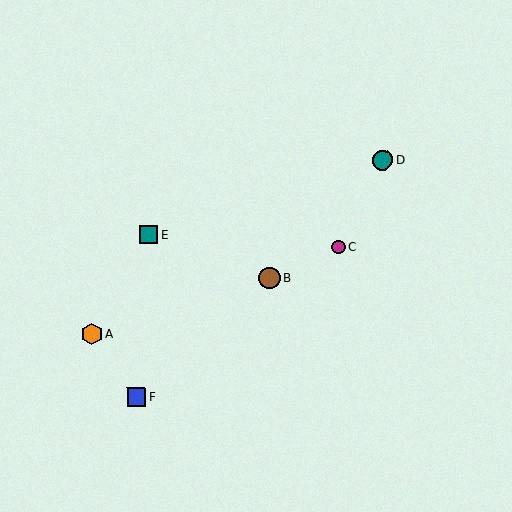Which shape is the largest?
The brown circle (labeled B) is the largest.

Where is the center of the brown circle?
The center of the brown circle is at (270, 278).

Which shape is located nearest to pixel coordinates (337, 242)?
The magenta circle (labeled C) at (338, 247) is nearest to that location.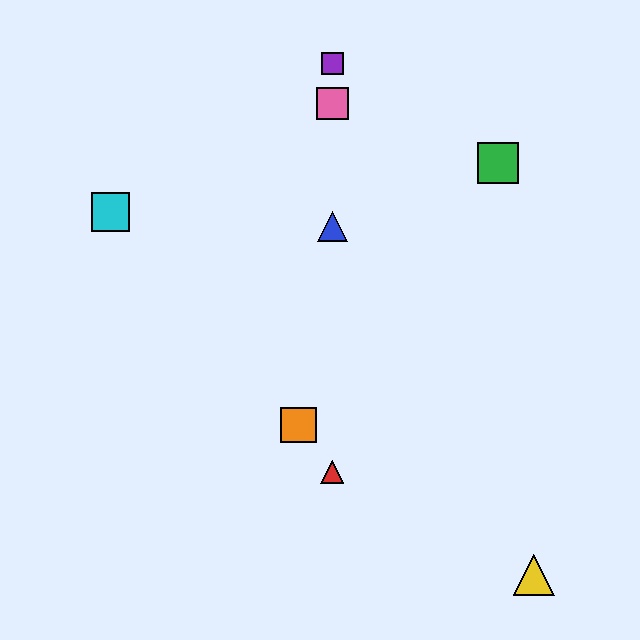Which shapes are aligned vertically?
The red triangle, the blue triangle, the purple square, the pink square are aligned vertically.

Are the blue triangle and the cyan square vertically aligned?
No, the blue triangle is at x≈332 and the cyan square is at x≈110.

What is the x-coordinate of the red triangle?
The red triangle is at x≈332.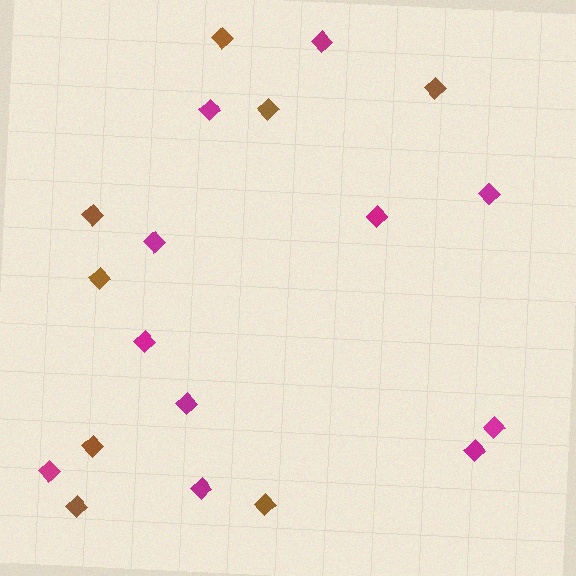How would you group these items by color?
There are 2 groups: one group of magenta diamonds (11) and one group of brown diamonds (8).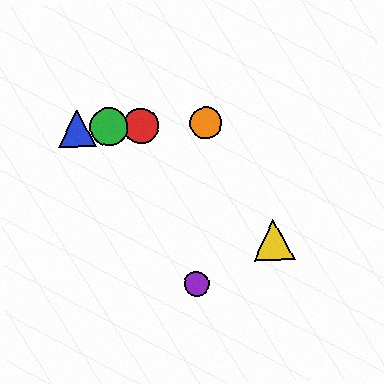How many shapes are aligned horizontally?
4 shapes (the red circle, the blue triangle, the green circle, the orange circle) are aligned horizontally.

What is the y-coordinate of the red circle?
The red circle is at y≈126.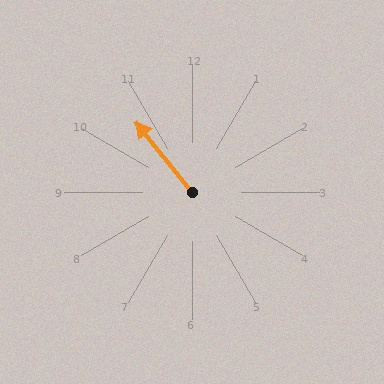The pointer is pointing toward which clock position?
Roughly 11 o'clock.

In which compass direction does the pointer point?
Northwest.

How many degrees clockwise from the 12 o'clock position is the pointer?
Approximately 321 degrees.